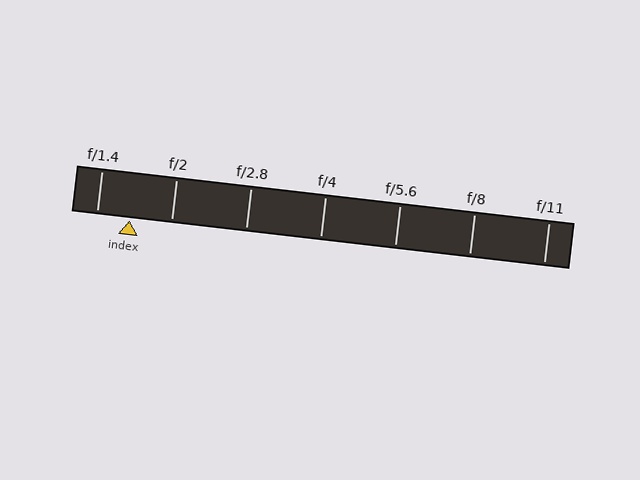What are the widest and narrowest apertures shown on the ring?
The widest aperture shown is f/1.4 and the narrowest is f/11.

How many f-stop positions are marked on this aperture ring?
There are 7 f-stop positions marked.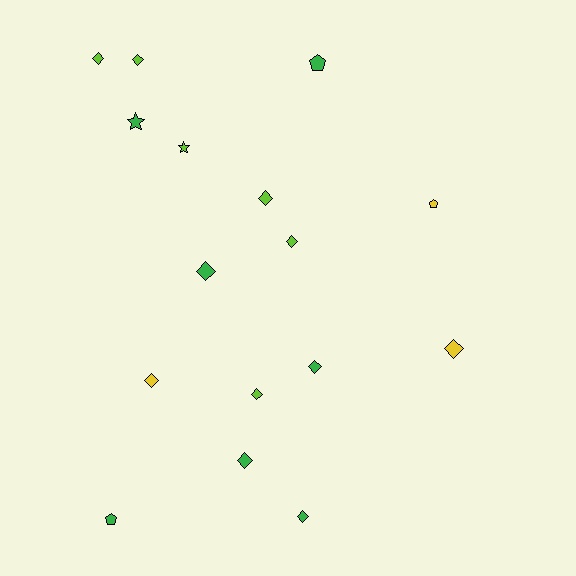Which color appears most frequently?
Green, with 7 objects.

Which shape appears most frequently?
Diamond, with 11 objects.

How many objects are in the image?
There are 16 objects.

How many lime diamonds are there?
There are 5 lime diamonds.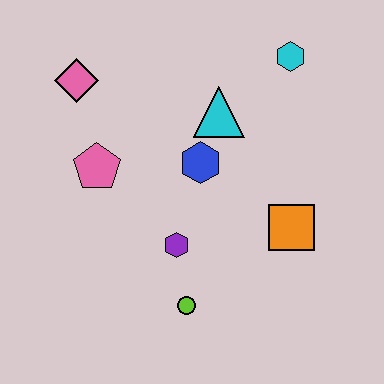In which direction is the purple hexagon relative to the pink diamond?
The purple hexagon is below the pink diamond.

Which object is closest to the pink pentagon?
The pink diamond is closest to the pink pentagon.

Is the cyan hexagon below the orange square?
No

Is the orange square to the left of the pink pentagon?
No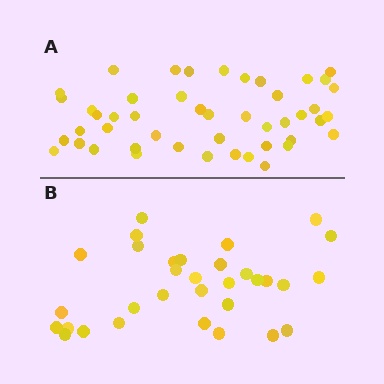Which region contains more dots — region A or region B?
Region A (the top region) has more dots.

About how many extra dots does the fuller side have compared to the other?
Region A has approximately 15 more dots than region B.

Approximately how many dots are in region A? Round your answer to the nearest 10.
About 50 dots. (The exact count is 47, which rounds to 50.)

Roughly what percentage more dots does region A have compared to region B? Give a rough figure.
About 45% more.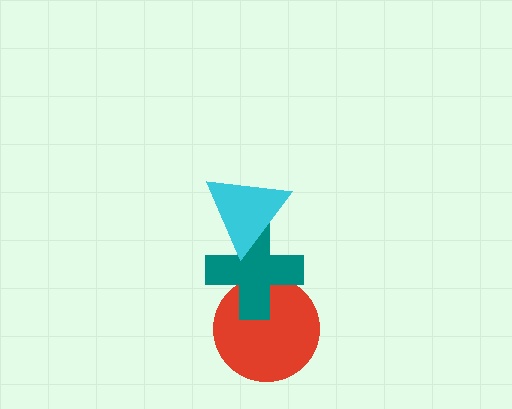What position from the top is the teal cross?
The teal cross is 2nd from the top.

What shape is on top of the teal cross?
The cyan triangle is on top of the teal cross.